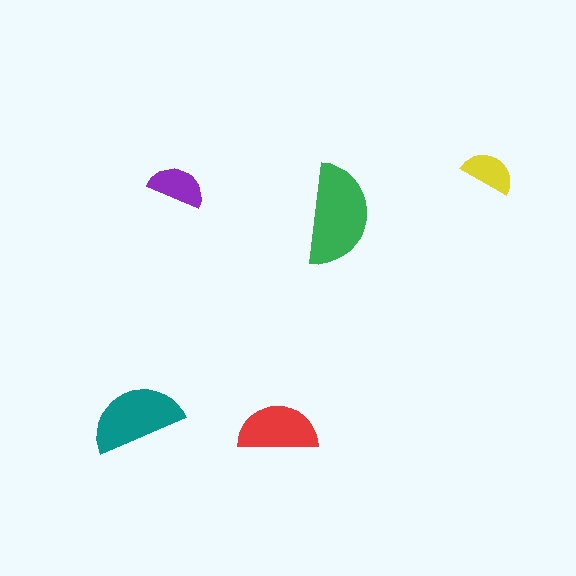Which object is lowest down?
The red semicircle is bottommost.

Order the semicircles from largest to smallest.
the green one, the teal one, the red one, the purple one, the yellow one.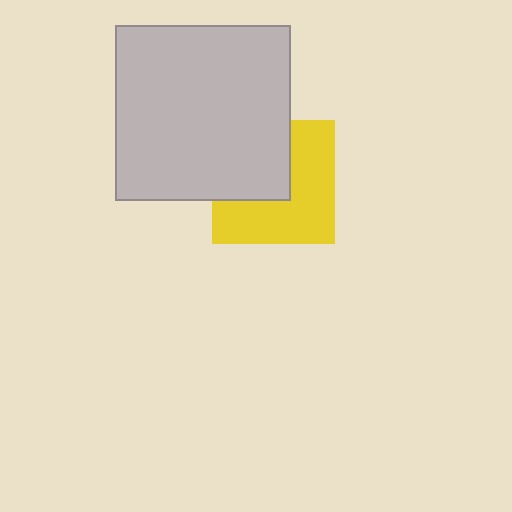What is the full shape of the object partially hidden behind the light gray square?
The partially hidden object is a yellow square.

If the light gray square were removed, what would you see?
You would see the complete yellow square.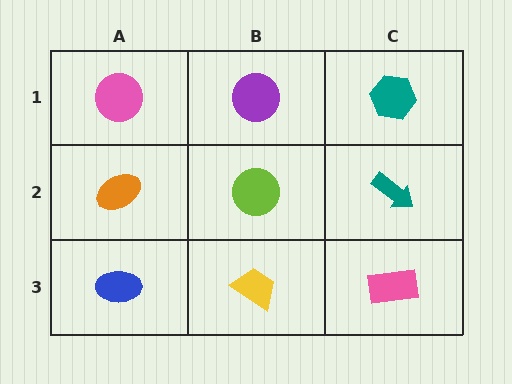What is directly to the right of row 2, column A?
A lime circle.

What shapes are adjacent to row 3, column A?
An orange ellipse (row 2, column A), a yellow trapezoid (row 3, column B).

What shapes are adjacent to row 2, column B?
A purple circle (row 1, column B), a yellow trapezoid (row 3, column B), an orange ellipse (row 2, column A), a teal arrow (row 2, column C).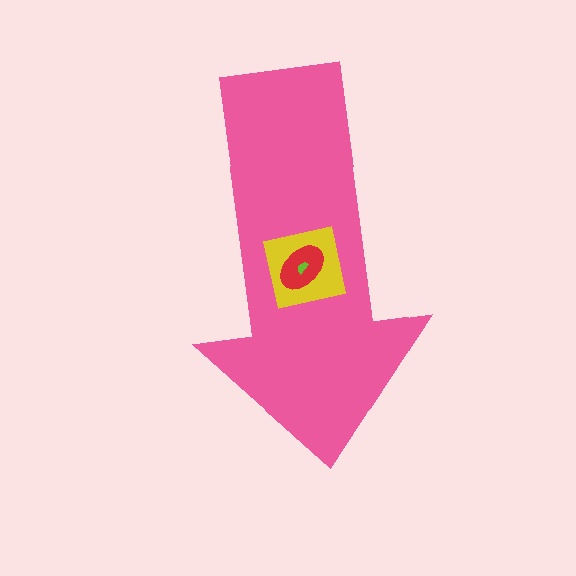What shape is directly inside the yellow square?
The red ellipse.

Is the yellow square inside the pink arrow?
Yes.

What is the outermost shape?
The pink arrow.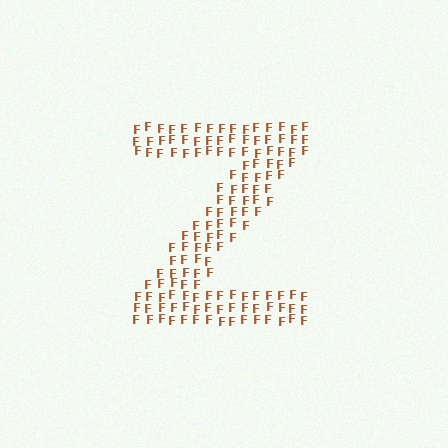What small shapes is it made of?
It is made of small letter F's.